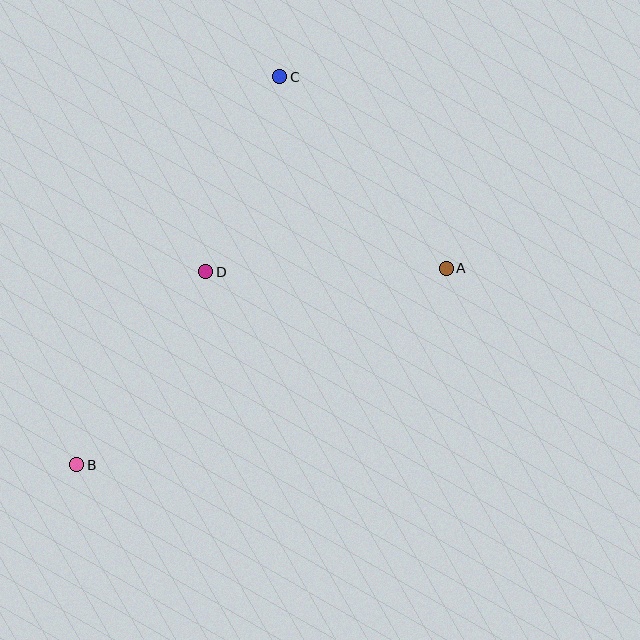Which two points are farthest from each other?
Points B and C are farthest from each other.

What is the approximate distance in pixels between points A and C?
The distance between A and C is approximately 254 pixels.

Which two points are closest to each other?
Points C and D are closest to each other.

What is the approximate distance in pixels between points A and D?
The distance between A and D is approximately 240 pixels.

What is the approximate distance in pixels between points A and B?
The distance between A and B is approximately 418 pixels.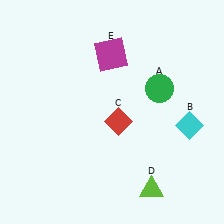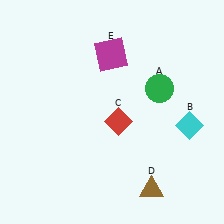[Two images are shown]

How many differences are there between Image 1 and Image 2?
There is 1 difference between the two images.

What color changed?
The triangle (D) changed from lime in Image 1 to brown in Image 2.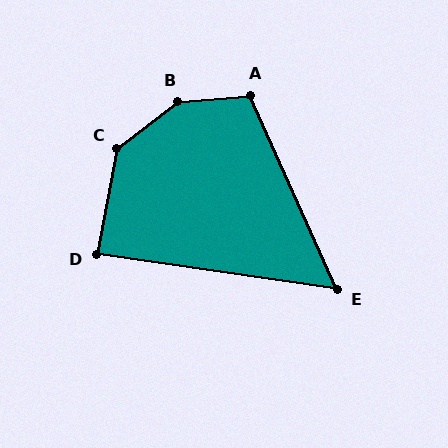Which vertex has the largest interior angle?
B, at approximately 147 degrees.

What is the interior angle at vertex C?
Approximately 139 degrees (obtuse).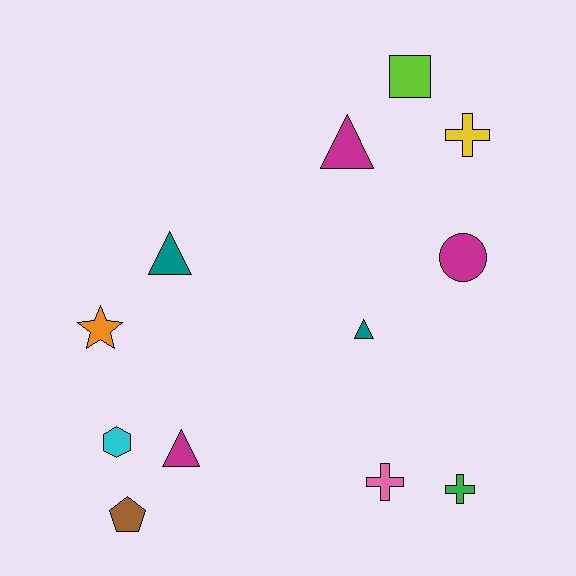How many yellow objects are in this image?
There is 1 yellow object.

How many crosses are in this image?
There are 3 crosses.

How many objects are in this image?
There are 12 objects.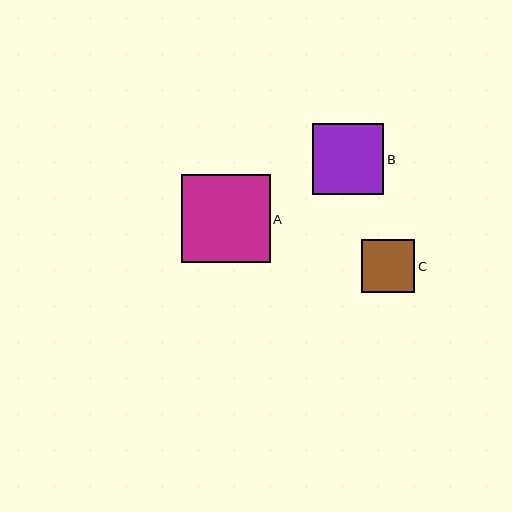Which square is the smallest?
Square C is the smallest with a size of approximately 53 pixels.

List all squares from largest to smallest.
From largest to smallest: A, B, C.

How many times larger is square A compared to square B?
Square A is approximately 1.2 times the size of square B.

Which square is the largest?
Square A is the largest with a size of approximately 88 pixels.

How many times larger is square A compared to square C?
Square A is approximately 1.7 times the size of square C.